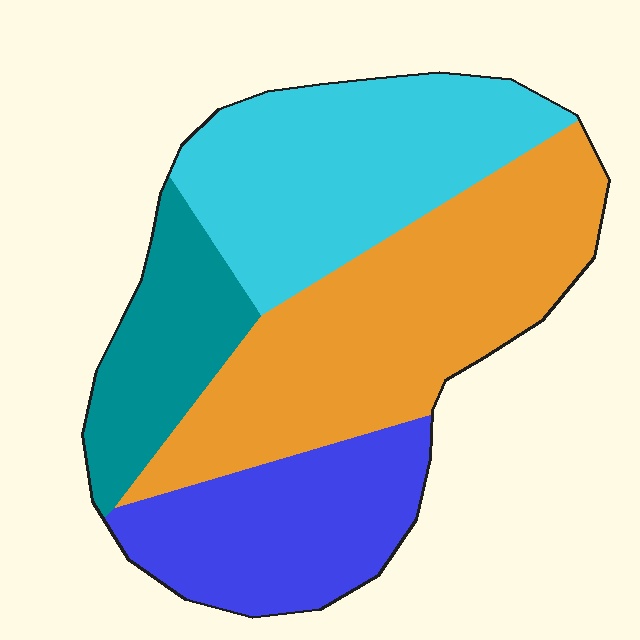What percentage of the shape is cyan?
Cyan covers 28% of the shape.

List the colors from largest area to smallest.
From largest to smallest: orange, cyan, blue, teal.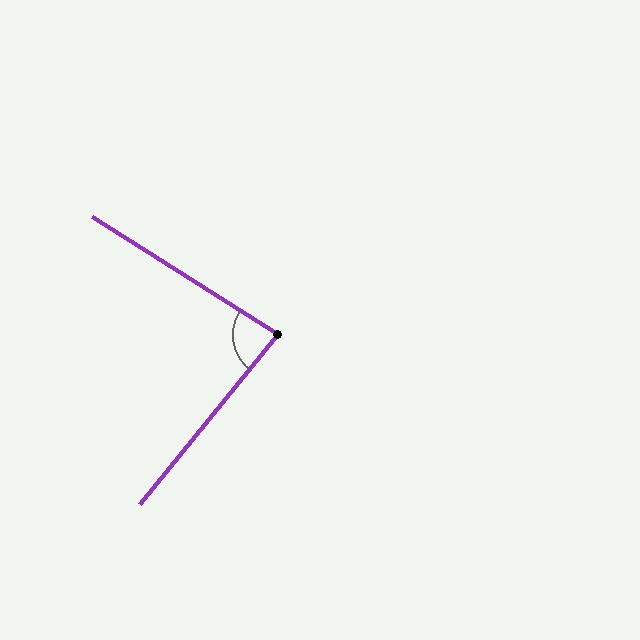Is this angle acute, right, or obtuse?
It is acute.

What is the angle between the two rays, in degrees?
Approximately 83 degrees.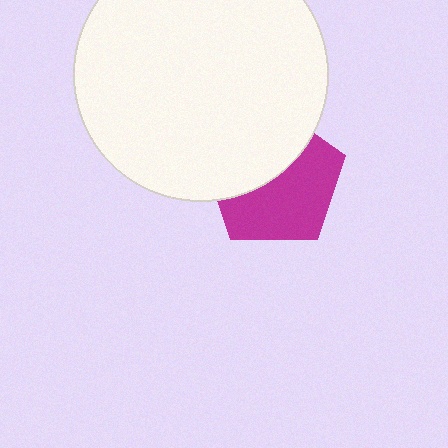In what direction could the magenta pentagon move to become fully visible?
The magenta pentagon could move down. That would shift it out from behind the white circle entirely.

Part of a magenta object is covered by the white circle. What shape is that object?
It is a pentagon.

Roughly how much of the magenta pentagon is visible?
About half of it is visible (roughly 55%).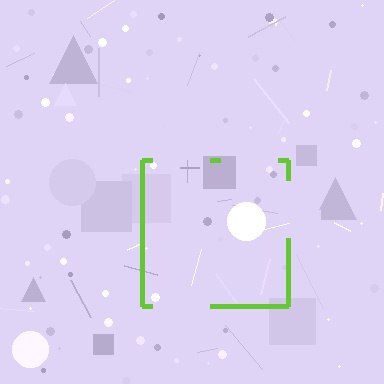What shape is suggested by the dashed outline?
The dashed outline suggests a square.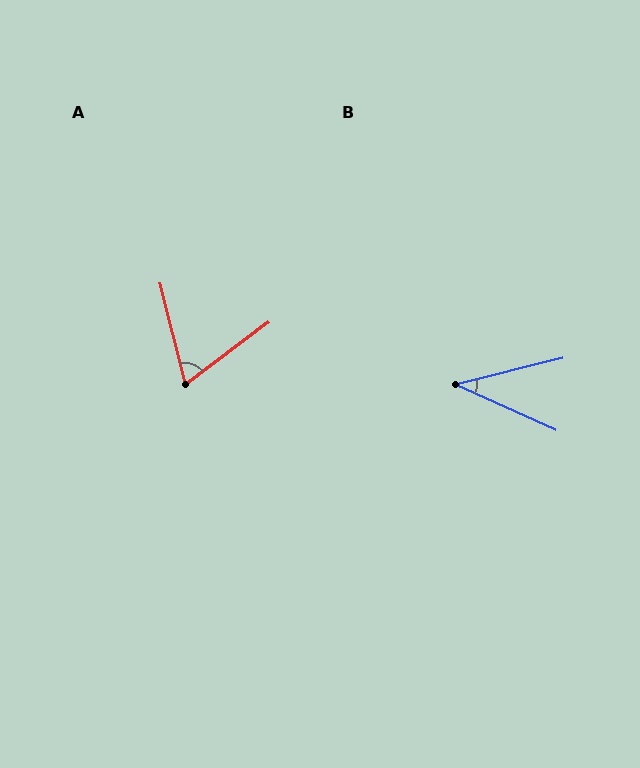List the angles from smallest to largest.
B (38°), A (67°).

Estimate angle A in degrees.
Approximately 67 degrees.